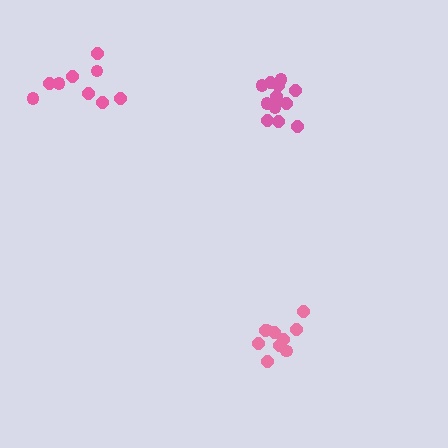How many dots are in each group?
Group 1: 9 dots, Group 2: 13 dots, Group 3: 10 dots (32 total).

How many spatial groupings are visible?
There are 3 spatial groupings.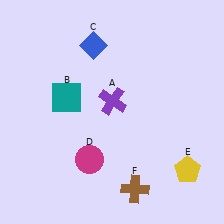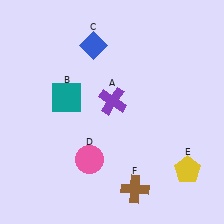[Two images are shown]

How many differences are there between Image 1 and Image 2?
There is 1 difference between the two images.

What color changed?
The circle (D) changed from magenta in Image 1 to pink in Image 2.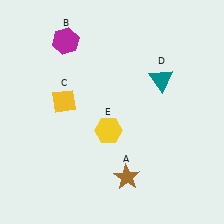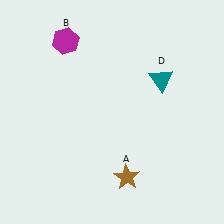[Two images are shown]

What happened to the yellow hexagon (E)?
The yellow hexagon (E) was removed in Image 2. It was in the bottom-left area of Image 1.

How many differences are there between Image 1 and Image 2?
There are 2 differences between the two images.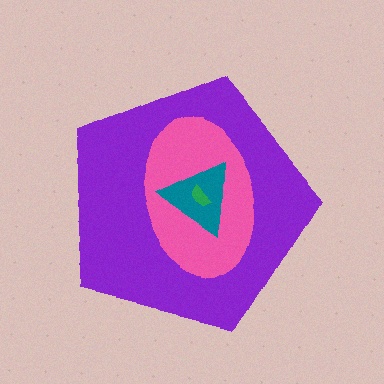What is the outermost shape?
The purple pentagon.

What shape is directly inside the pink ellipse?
The teal triangle.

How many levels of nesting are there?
4.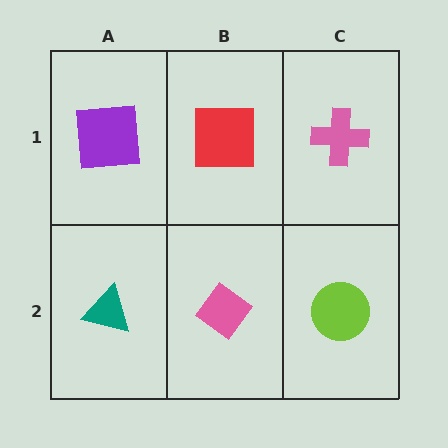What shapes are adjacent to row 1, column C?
A lime circle (row 2, column C), a red square (row 1, column B).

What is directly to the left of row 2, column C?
A pink diamond.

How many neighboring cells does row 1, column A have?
2.